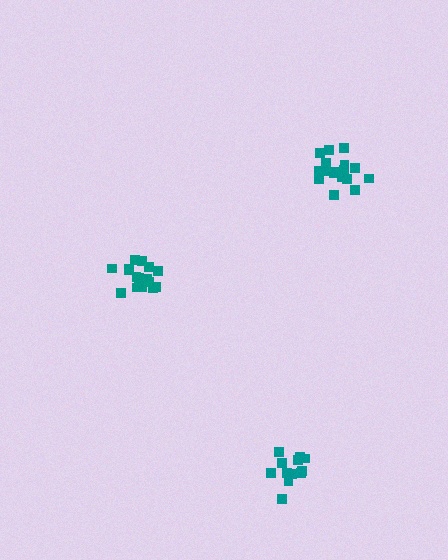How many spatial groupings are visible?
There are 3 spatial groupings.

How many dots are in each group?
Group 1: 12 dots, Group 2: 17 dots, Group 3: 16 dots (45 total).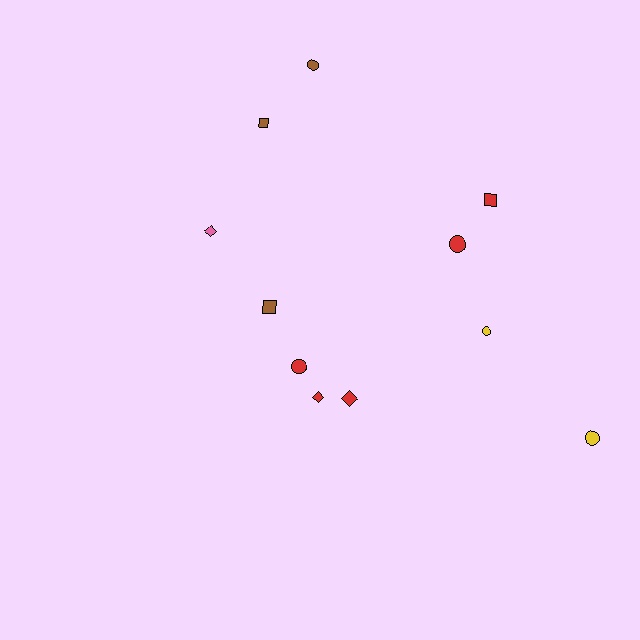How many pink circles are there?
There are no pink circles.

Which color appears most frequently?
Red, with 5 objects.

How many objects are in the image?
There are 11 objects.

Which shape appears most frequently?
Circle, with 5 objects.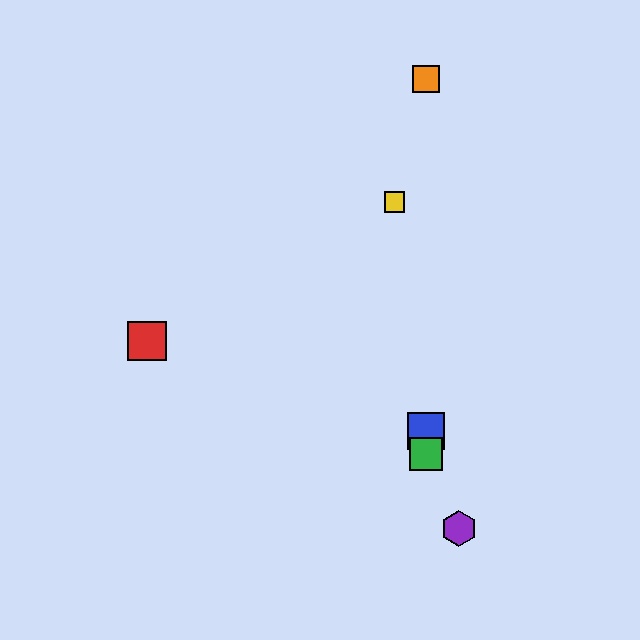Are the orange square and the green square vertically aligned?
Yes, both are at x≈426.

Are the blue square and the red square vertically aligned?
No, the blue square is at x≈426 and the red square is at x≈147.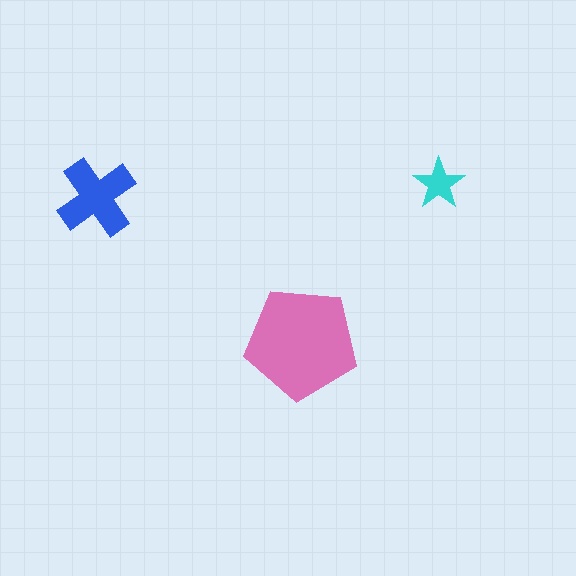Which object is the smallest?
The cyan star.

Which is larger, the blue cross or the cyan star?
The blue cross.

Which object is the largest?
The pink pentagon.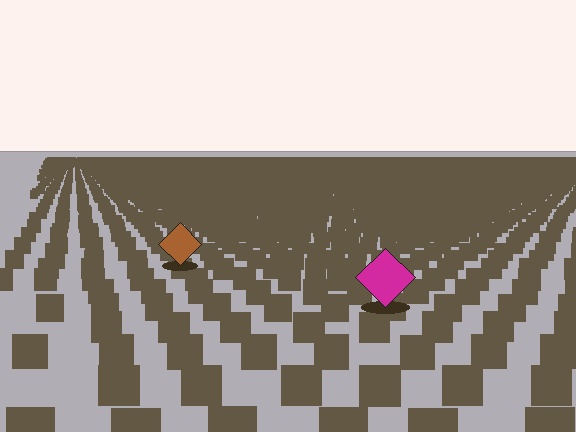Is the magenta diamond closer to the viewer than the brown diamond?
Yes. The magenta diamond is closer — you can tell from the texture gradient: the ground texture is coarser near it.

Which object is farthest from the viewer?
The brown diamond is farthest from the viewer. It appears smaller and the ground texture around it is denser.